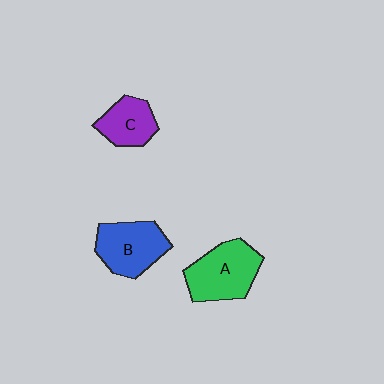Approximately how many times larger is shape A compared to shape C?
Approximately 1.5 times.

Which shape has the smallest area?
Shape C (purple).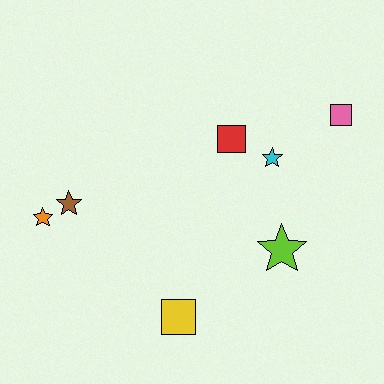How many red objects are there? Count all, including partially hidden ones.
There is 1 red object.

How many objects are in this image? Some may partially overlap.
There are 7 objects.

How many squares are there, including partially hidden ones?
There are 3 squares.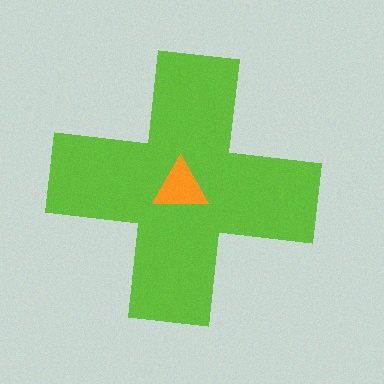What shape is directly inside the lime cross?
The orange triangle.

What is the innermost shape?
The orange triangle.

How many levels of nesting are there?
2.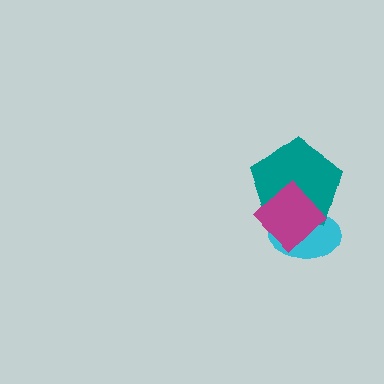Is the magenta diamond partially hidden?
No, no other shape covers it.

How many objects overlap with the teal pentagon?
2 objects overlap with the teal pentagon.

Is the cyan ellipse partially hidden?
Yes, it is partially covered by another shape.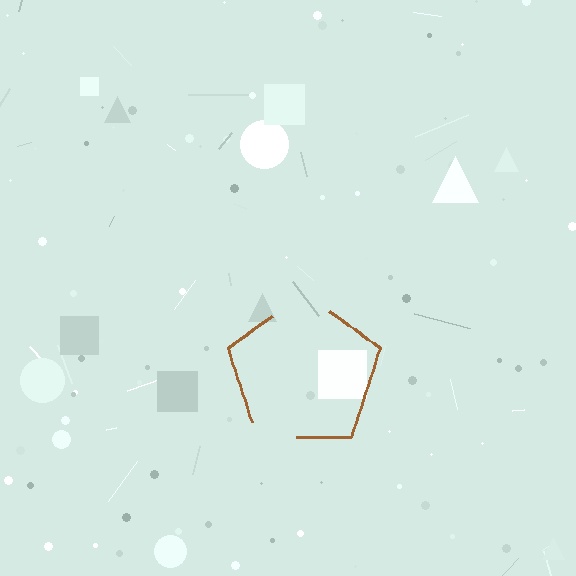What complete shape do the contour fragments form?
The contour fragments form a pentagon.